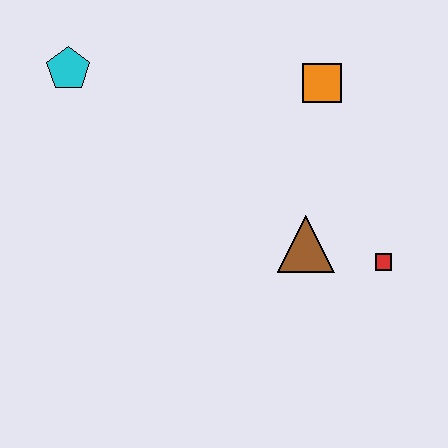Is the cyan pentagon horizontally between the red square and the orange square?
No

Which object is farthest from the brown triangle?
The cyan pentagon is farthest from the brown triangle.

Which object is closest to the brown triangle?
The red square is closest to the brown triangle.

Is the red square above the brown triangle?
No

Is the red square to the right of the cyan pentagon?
Yes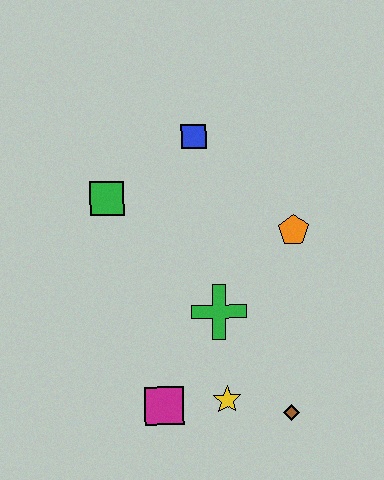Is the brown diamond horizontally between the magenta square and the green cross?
No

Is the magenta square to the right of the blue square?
No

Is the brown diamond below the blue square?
Yes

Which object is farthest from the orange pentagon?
The magenta square is farthest from the orange pentagon.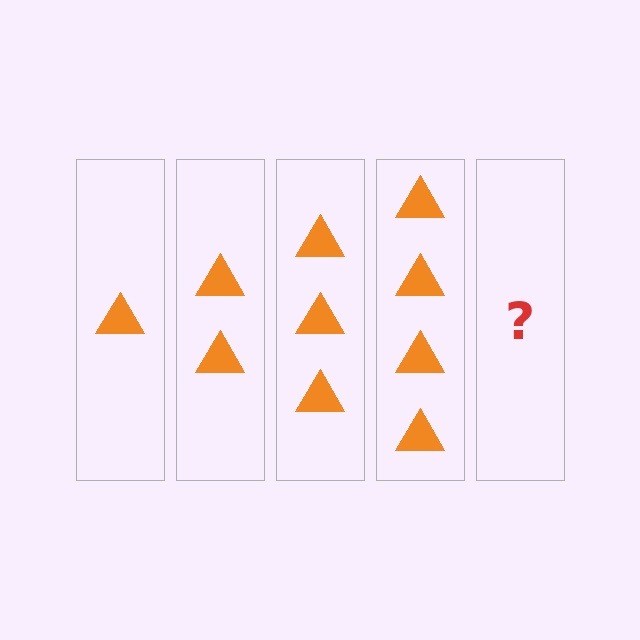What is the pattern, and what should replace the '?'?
The pattern is that each step adds one more triangle. The '?' should be 5 triangles.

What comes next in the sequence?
The next element should be 5 triangles.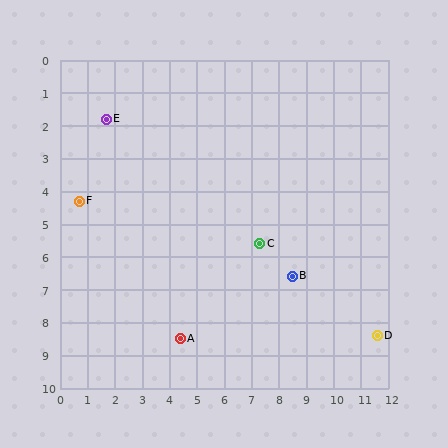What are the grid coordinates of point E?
Point E is at approximately (1.7, 1.8).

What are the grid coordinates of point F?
Point F is at approximately (0.7, 4.3).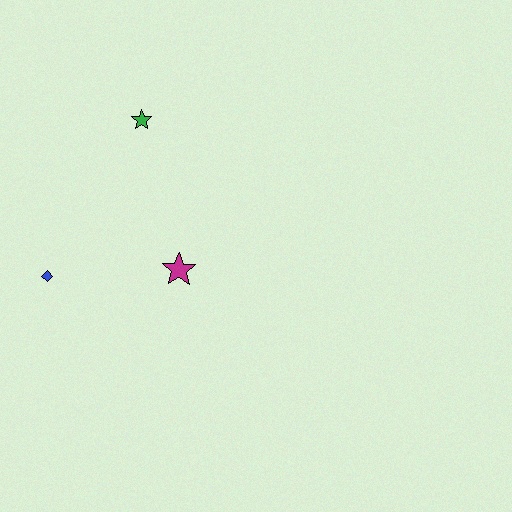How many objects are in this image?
There are 3 objects.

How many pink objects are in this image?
There are no pink objects.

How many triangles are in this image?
There are no triangles.